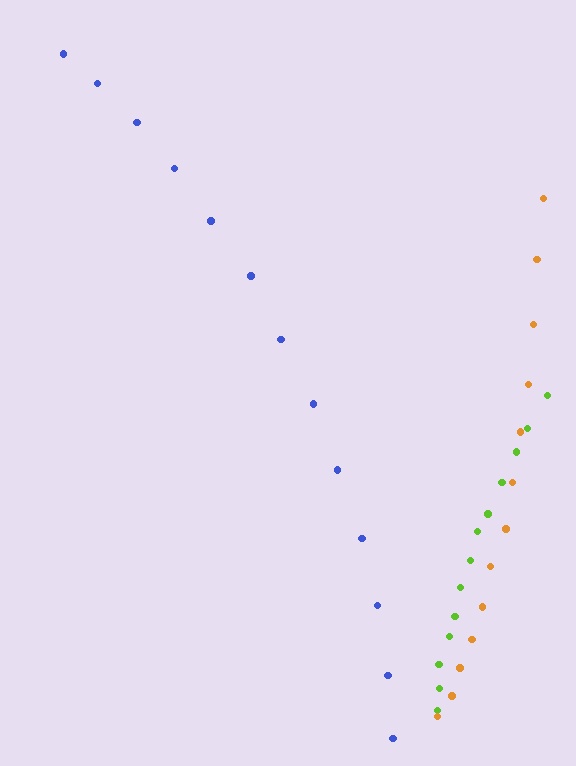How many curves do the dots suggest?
There are 3 distinct paths.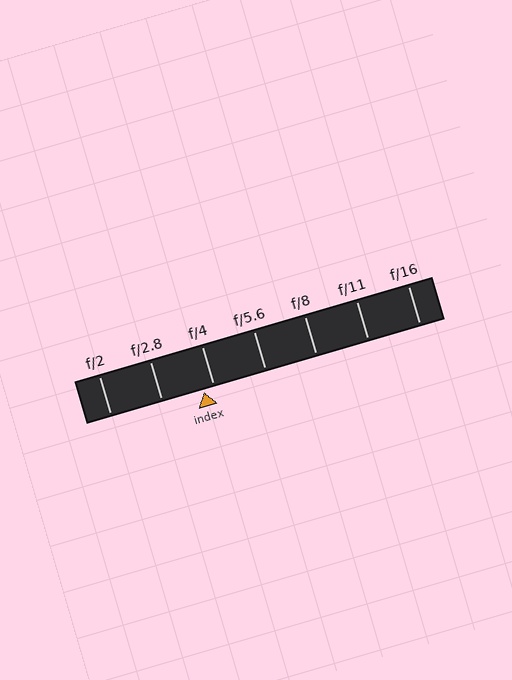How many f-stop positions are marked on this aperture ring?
There are 7 f-stop positions marked.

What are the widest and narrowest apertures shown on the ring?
The widest aperture shown is f/2 and the narrowest is f/16.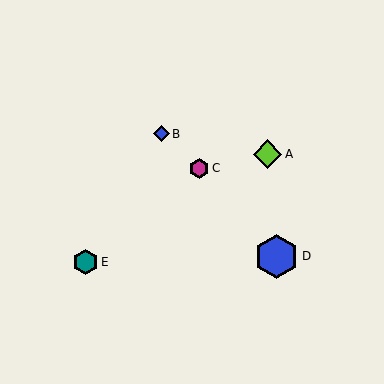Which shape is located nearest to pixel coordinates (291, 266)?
The blue hexagon (labeled D) at (277, 256) is nearest to that location.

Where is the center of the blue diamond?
The center of the blue diamond is at (161, 134).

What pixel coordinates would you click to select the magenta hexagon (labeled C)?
Click at (199, 168) to select the magenta hexagon C.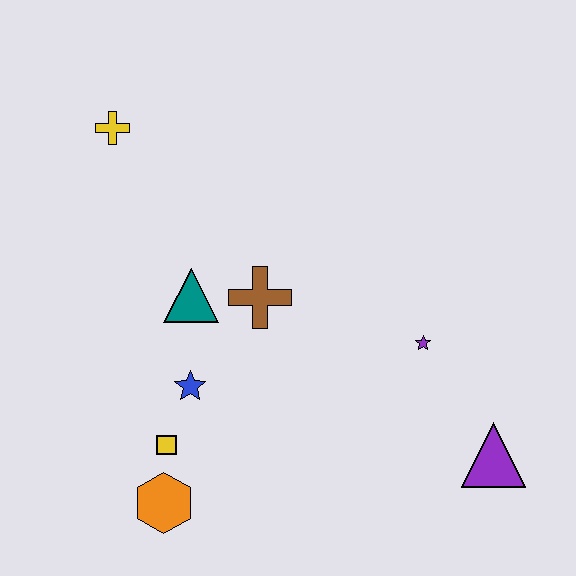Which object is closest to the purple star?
The purple triangle is closest to the purple star.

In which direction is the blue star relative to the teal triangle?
The blue star is below the teal triangle.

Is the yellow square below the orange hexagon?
No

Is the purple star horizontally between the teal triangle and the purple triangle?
Yes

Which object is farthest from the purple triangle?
The yellow cross is farthest from the purple triangle.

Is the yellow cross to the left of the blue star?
Yes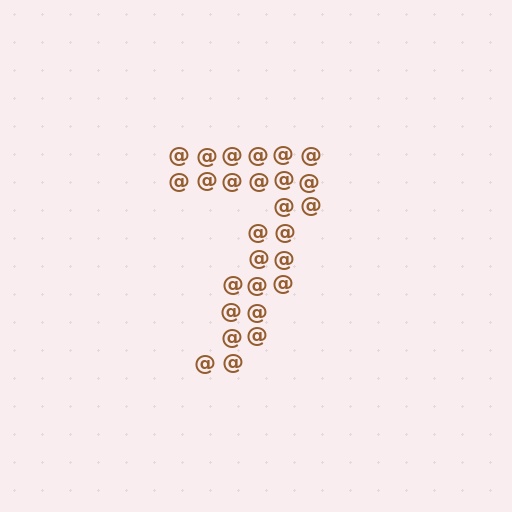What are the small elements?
The small elements are at signs.